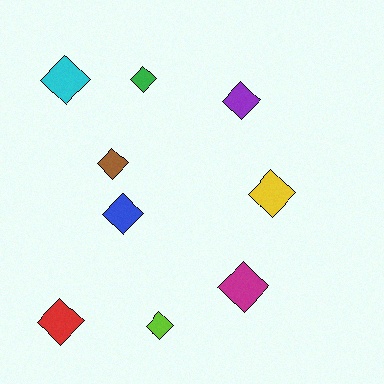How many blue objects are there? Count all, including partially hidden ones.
There is 1 blue object.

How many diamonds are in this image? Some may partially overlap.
There are 9 diamonds.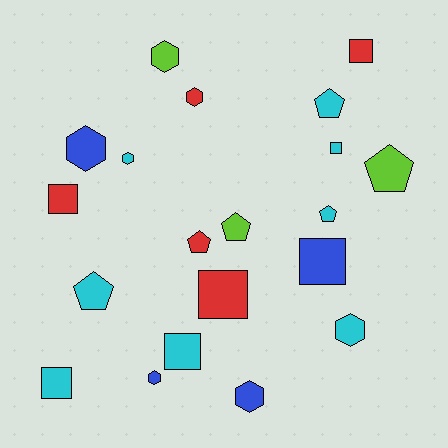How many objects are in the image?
There are 20 objects.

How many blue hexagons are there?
There are 3 blue hexagons.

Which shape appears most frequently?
Hexagon, with 7 objects.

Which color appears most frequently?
Cyan, with 8 objects.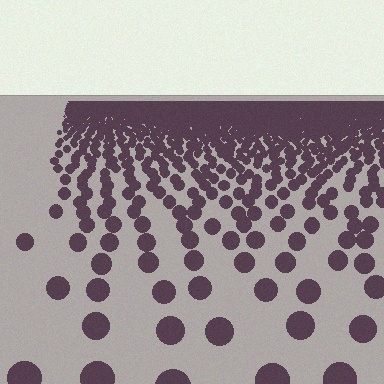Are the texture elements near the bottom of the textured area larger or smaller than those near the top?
Larger. Near the bottom, elements are closer to the viewer and appear at a bigger on-screen size.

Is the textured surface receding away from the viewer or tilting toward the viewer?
The surface is receding away from the viewer. Texture elements get smaller and denser toward the top.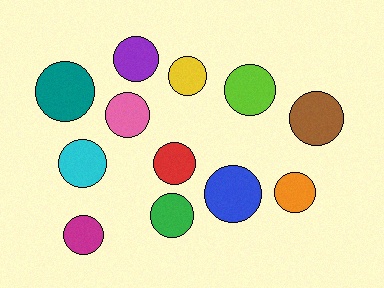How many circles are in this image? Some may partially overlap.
There are 12 circles.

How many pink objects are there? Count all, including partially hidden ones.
There is 1 pink object.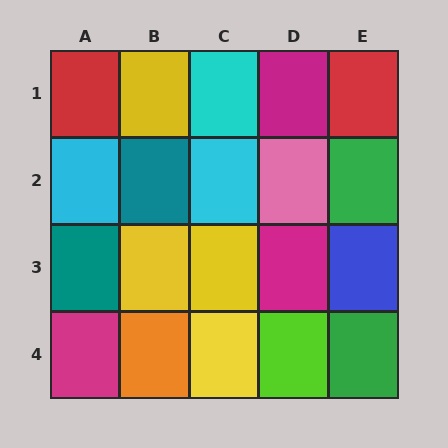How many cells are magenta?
3 cells are magenta.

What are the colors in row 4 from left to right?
Magenta, orange, yellow, lime, green.